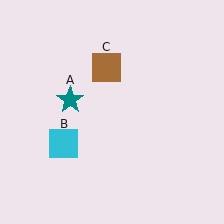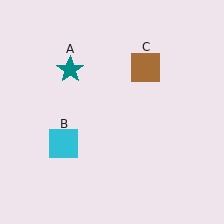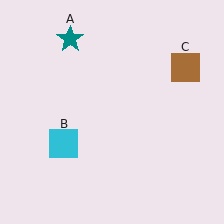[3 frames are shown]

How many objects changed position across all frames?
2 objects changed position: teal star (object A), brown square (object C).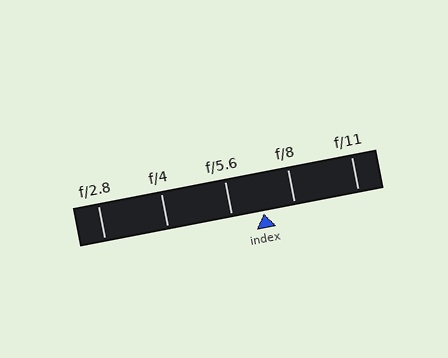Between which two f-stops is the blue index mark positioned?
The index mark is between f/5.6 and f/8.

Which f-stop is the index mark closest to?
The index mark is closest to f/5.6.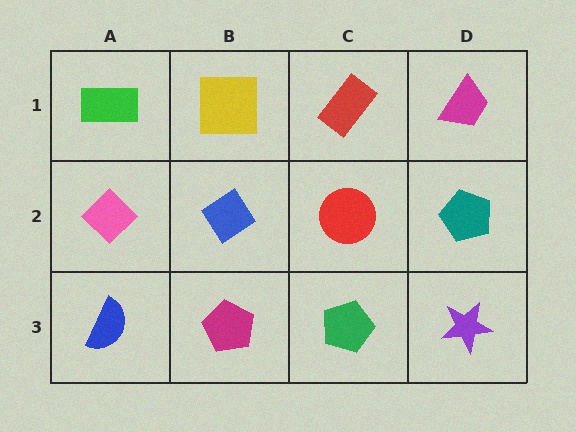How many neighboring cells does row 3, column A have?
2.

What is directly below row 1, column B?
A blue diamond.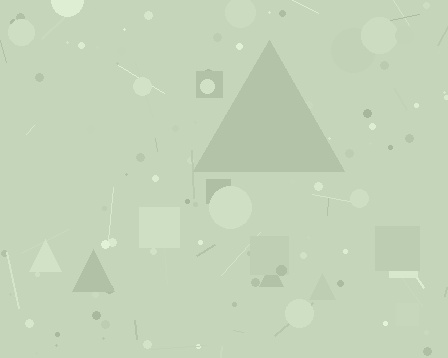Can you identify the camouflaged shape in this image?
The camouflaged shape is a triangle.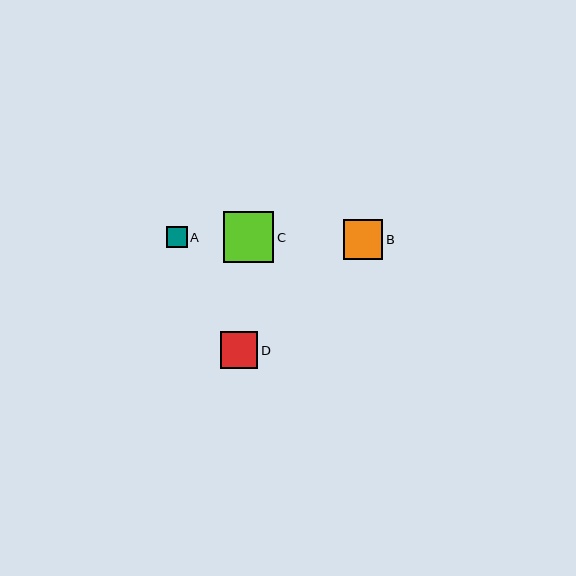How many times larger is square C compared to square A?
Square C is approximately 2.4 times the size of square A.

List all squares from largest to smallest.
From largest to smallest: C, B, D, A.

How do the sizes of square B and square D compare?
Square B and square D are approximately the same size.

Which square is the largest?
Square C is the largest with a size of approximately 50 pixels.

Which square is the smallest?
Square A is the smallest with a size of approximately 21 pixels.